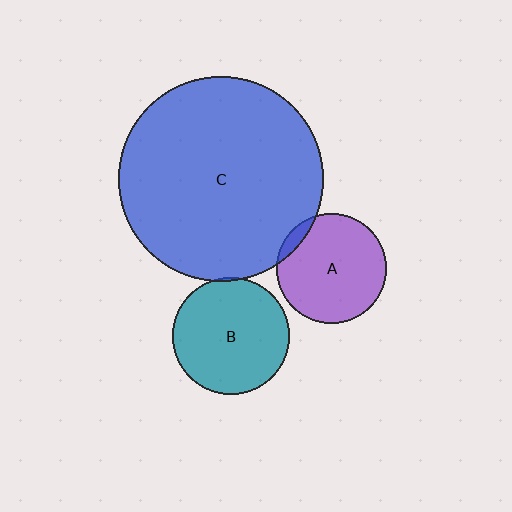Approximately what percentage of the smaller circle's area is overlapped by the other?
Approximately 5%.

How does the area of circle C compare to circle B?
Approximately 3.1 times.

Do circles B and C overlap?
Yes.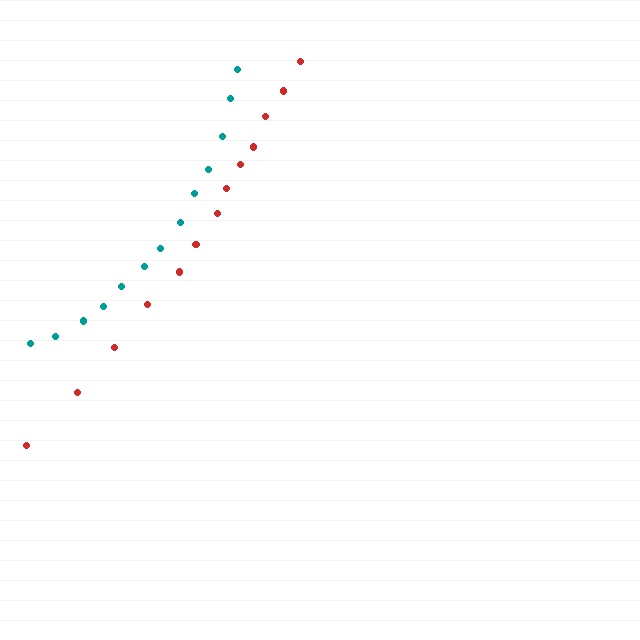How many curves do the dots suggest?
There are 2 distinct paths.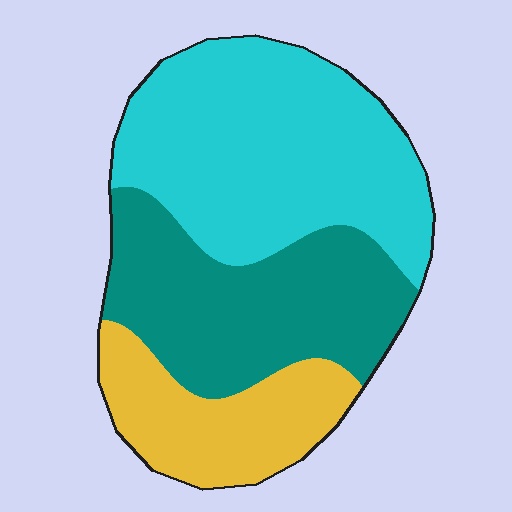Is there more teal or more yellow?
Teal.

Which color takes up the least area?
Yellow, at roughly 20%.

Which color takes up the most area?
Cyan, at roughly 45%.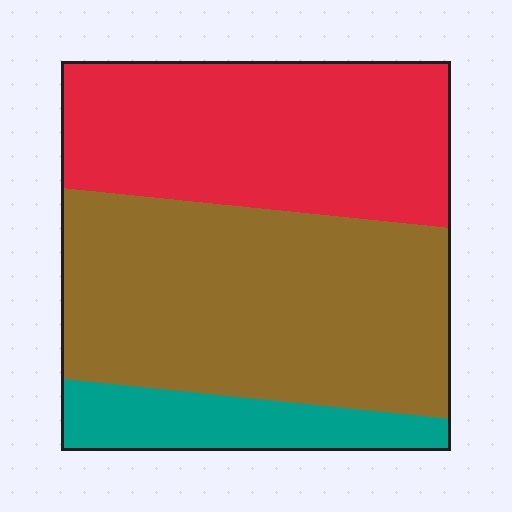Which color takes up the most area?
Brown, at roughly 50%.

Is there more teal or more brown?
Brown.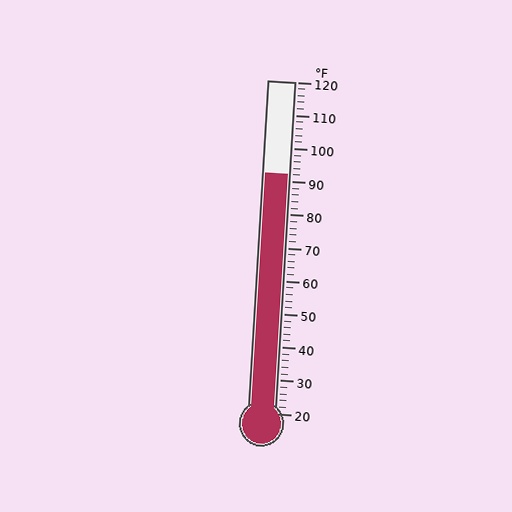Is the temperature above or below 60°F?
The temperature is above 60°F.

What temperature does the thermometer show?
The thermometer shows approximately 92°F.